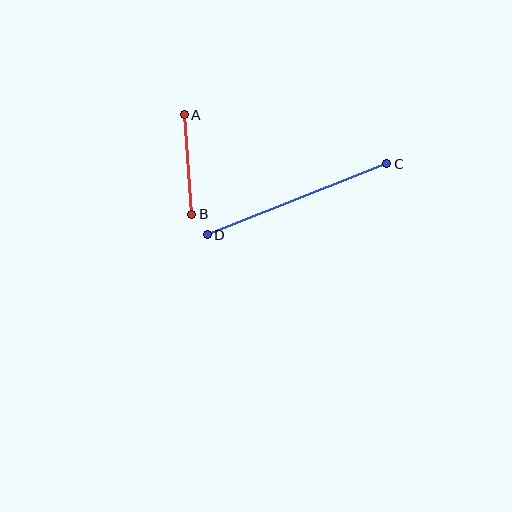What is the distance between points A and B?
The distance is approximately 100 pixels.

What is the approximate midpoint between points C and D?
The midpoint is at approximately (297, 199) pixels.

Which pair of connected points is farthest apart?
Points C and D are farthest apart.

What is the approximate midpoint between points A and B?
The midpoint is at approximately (188, 165) pixels.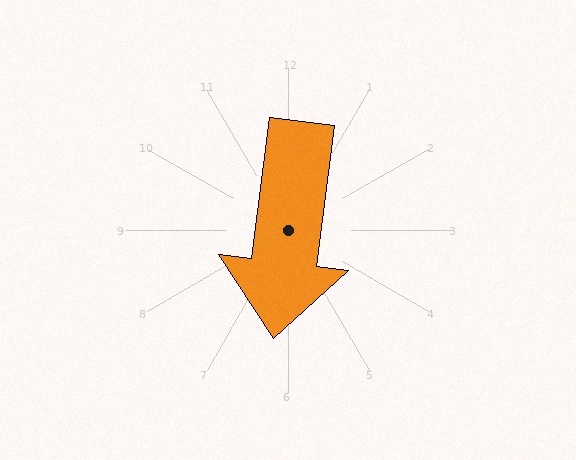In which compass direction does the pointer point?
South.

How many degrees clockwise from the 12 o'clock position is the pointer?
Approximately 187 degrees.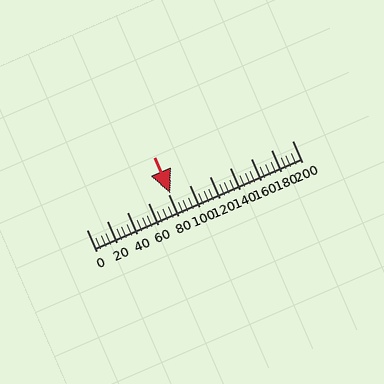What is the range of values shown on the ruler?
The ruler shows values from 0 to 200.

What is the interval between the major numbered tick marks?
The major tick marks are spaced 20 units apart.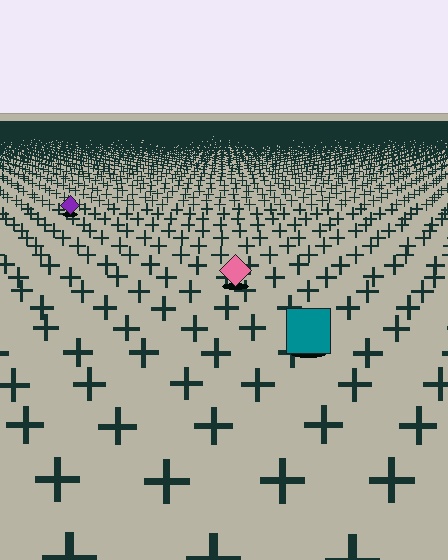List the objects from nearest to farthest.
From nearest to farthest: the teal square, the pink diamond, the purple diamond.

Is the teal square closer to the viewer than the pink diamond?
Yes. The teal square is closer — you can tell from the texture gradient: the ground texture is coarser near it.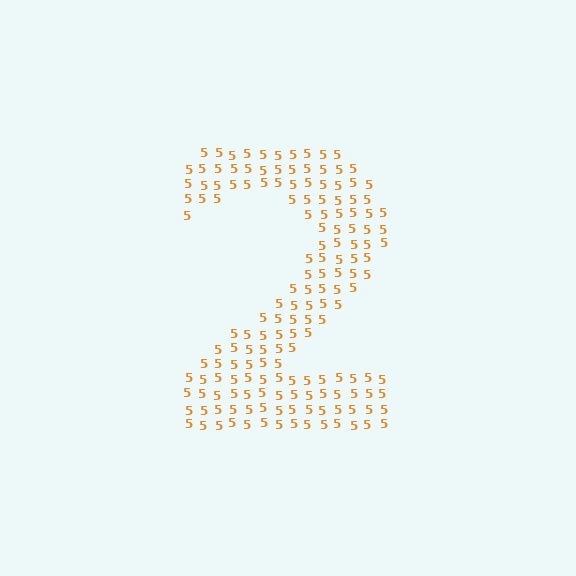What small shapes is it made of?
It is made of small digit 5's.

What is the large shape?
The large shape is the digit 2.